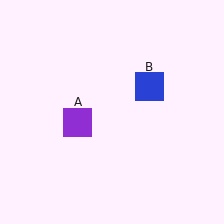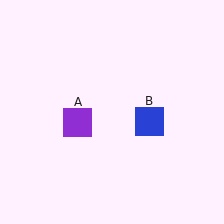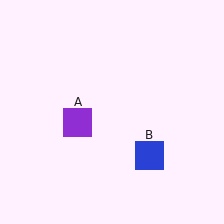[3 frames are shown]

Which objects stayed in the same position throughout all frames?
Purple square (object A) remained stationary.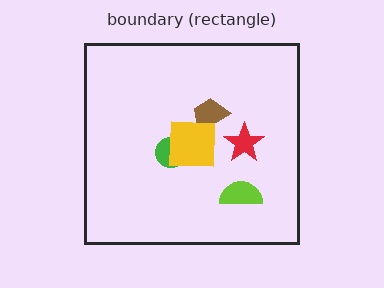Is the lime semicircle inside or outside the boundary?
Inside.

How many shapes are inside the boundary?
5 inside, 0 outside.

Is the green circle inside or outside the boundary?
Inside.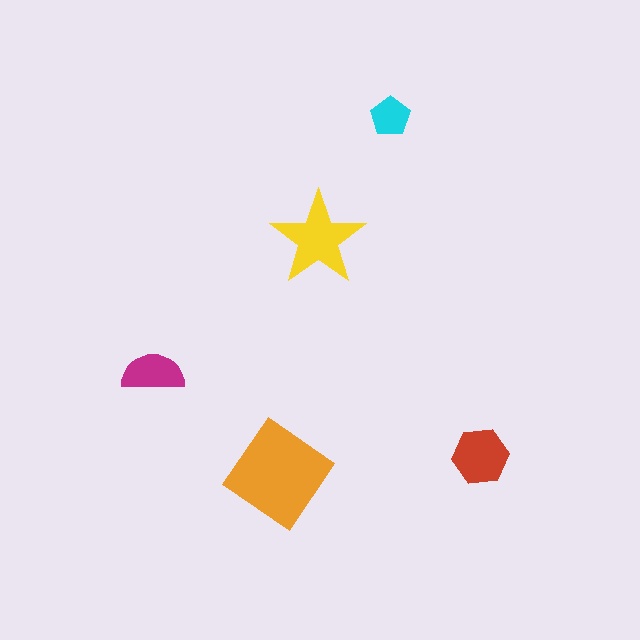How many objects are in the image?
There are 5 objects in the image.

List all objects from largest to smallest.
The orange diamond, the yellow star, the red hexagon, the magenta semicircle, the cyan pentagon.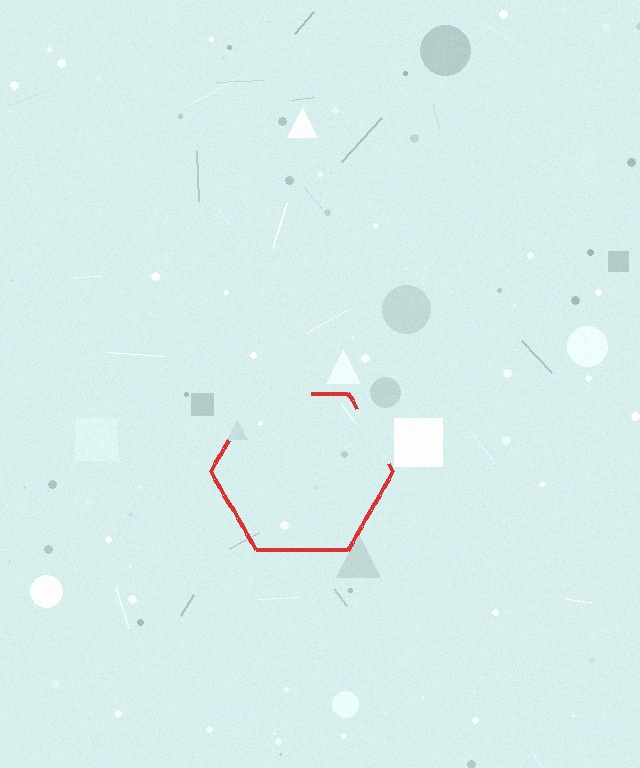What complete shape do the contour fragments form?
The contour fragments form a hexagon.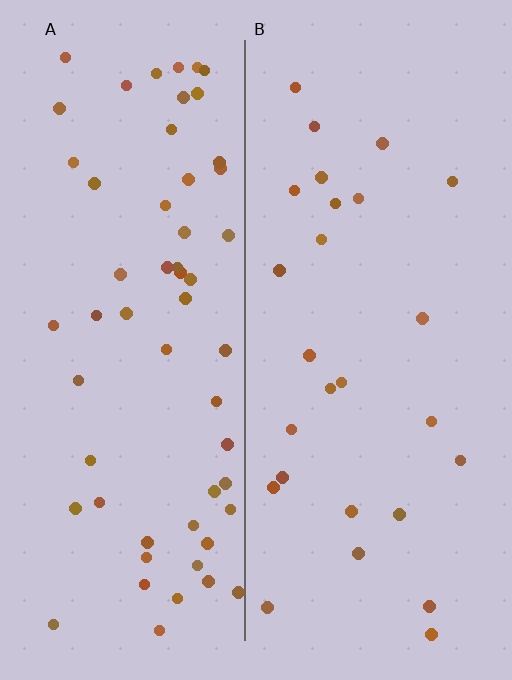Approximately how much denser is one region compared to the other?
Approximately 2.2× — region A over region B.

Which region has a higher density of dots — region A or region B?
A (the left).